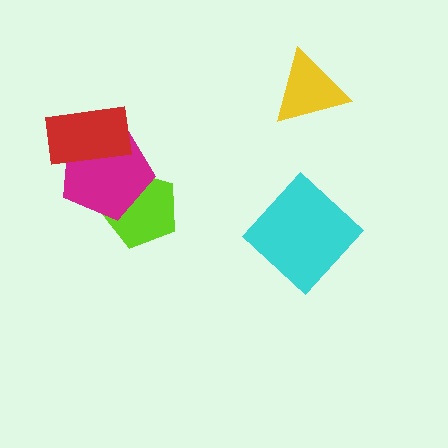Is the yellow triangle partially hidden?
No, no other shape covers it.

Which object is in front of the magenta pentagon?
The red rectangle is in front of the magenta pentagon.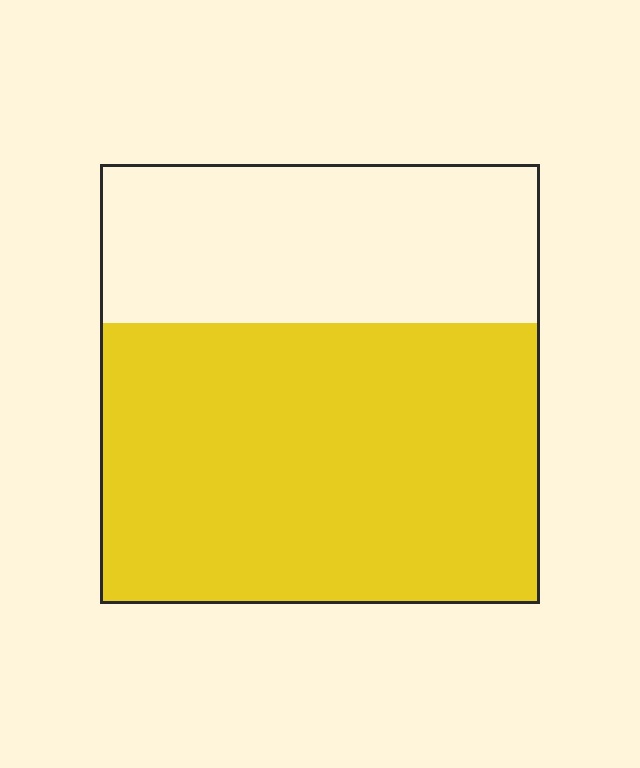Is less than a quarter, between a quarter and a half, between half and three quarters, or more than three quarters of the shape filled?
Between half and three quarters.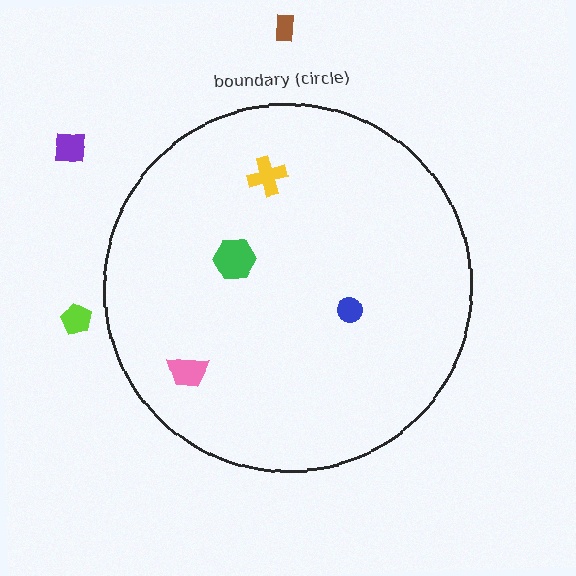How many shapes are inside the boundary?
4 inside, 3 outside.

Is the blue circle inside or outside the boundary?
Inside.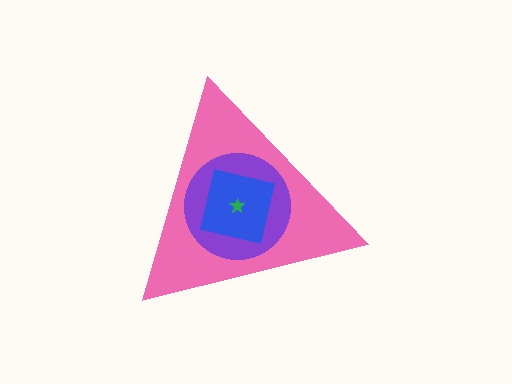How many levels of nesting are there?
4.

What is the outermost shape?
The pink triangle.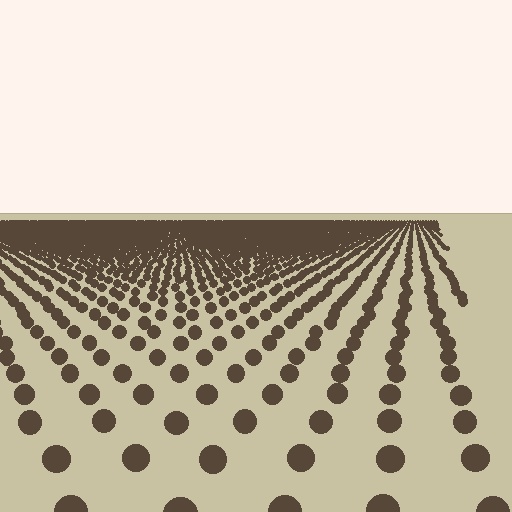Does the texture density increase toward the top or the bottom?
Density increases toward the top.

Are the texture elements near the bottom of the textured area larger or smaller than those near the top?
Larger. Near the bottom, elements are closer to the viewer and appear at a bigger on-screen size.